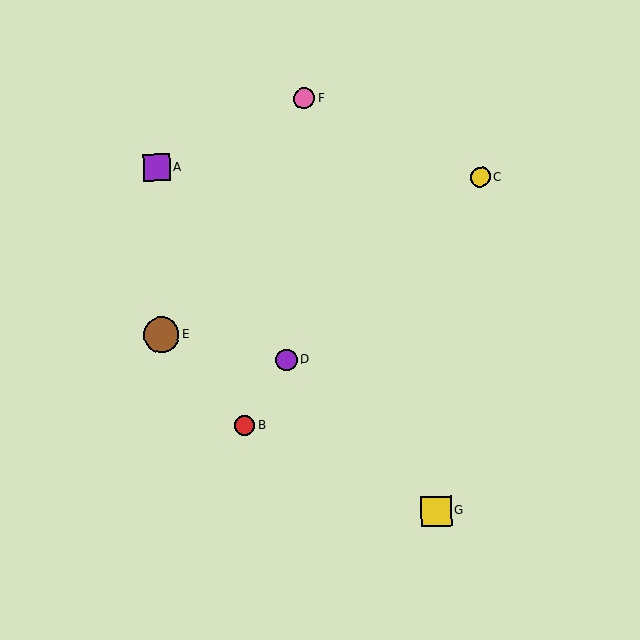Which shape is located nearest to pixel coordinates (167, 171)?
The purple square (labeled A) at (156, 168) is nearest to that location.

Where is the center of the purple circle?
The center of the purple circle is at (287, 360).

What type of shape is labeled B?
Shape B is a red circle.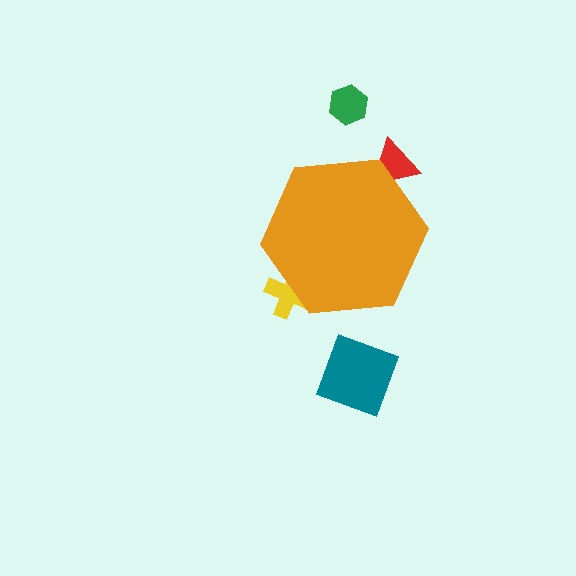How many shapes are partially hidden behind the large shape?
2 shapes are partially hidden.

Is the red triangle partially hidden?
Yes, the red triangle is partially hidden behind the orange hexagon.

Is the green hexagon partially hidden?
No, the green hexagon is fully visible.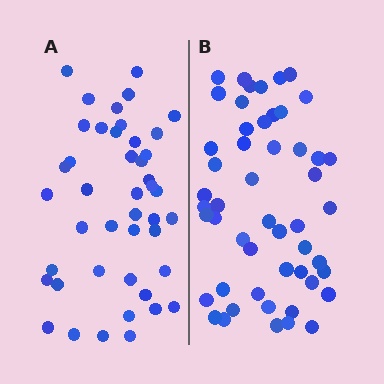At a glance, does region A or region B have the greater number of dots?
Region B (the right region) has more dots.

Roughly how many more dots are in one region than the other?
Region B has roughly 8 or so more dots than region A.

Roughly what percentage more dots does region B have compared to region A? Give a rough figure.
About 15% more.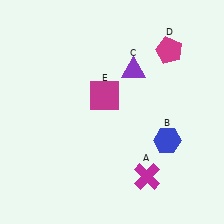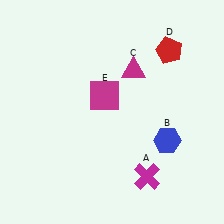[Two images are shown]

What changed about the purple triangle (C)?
In Image 1, C is purple. In Image 2, it changed to magenta.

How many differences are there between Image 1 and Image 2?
There are 2 differences between the two images.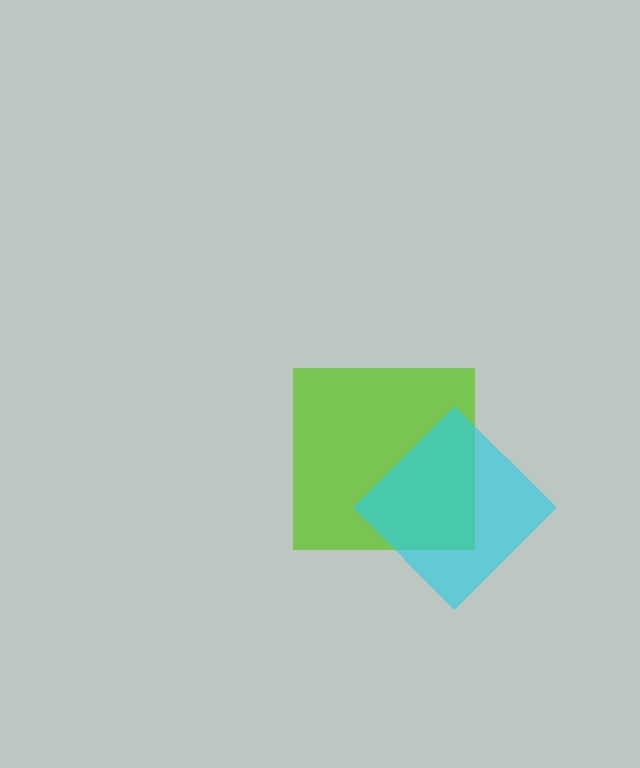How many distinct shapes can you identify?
There are 2 distinct shapes: a lime square, a cyan diamond.